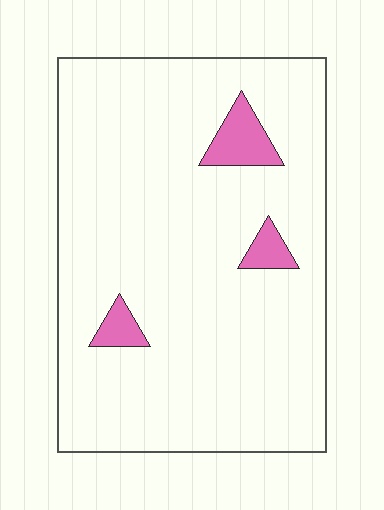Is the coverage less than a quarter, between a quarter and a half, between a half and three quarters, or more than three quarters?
Less than a quarter.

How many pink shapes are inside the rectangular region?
3.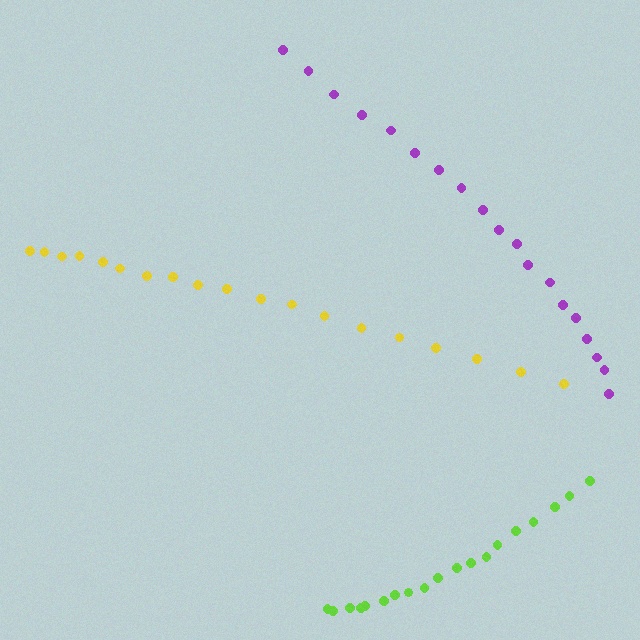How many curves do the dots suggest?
There are 3 distinct paths.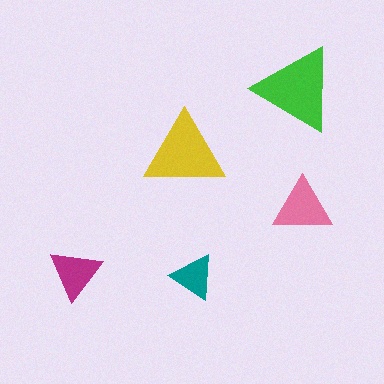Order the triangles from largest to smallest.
the green one, the yellow one, the pink one, the magenta one, the teal one.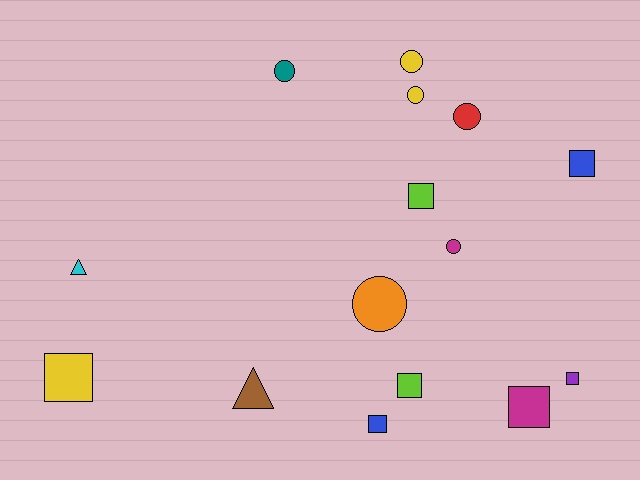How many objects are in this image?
There are 15 objects.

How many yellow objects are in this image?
There are 3 yellow objects.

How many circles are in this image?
There are 6 circles.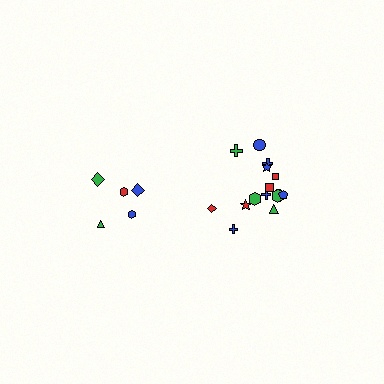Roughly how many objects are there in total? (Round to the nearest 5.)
Roughly 20 objects in total.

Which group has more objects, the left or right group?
The right group.